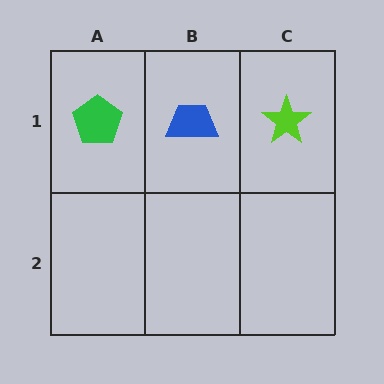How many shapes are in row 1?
3 shapes.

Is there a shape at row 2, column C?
No, that cell is empty.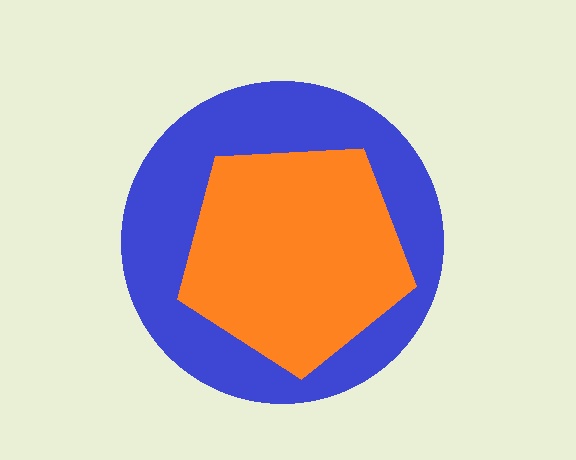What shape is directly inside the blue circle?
The orange pentagon.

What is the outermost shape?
The blue circle.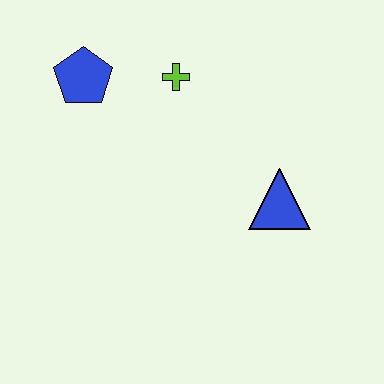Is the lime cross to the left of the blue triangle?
Yes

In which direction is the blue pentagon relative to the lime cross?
The blue pentagon is to the left of the lime cross.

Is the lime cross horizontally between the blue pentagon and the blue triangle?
Yes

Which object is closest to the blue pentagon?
The lime cross is closest to the blue pentagon.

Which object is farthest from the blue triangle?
The blue pentagon is farthest from the blue triangle.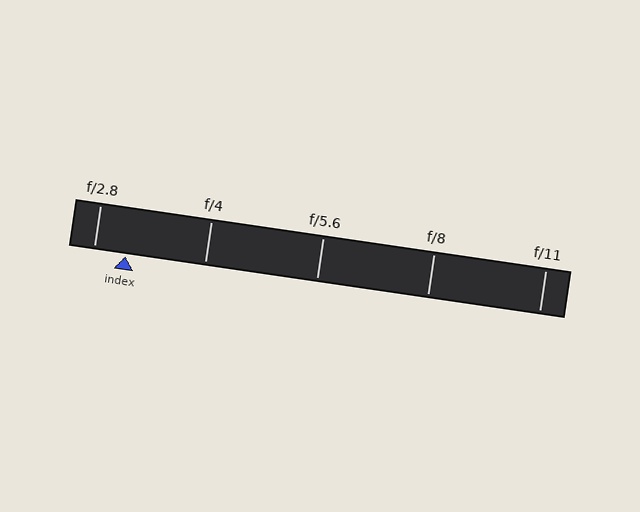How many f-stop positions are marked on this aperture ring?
There are 5 f-stop positions marked.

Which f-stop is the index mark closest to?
The index mark is closest to f/2.8.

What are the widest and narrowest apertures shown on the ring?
The widest aperture shown is f/2.8 and the narrowest is f/11.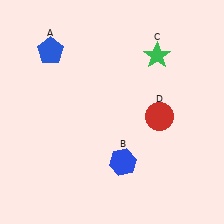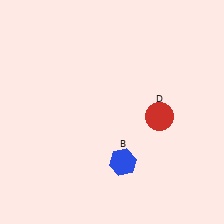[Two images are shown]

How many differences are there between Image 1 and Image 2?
There are 2 differences between the two images.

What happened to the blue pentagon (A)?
The blue pentagon (A) was removed in Image 2. It was in the top-left area of Image 1.